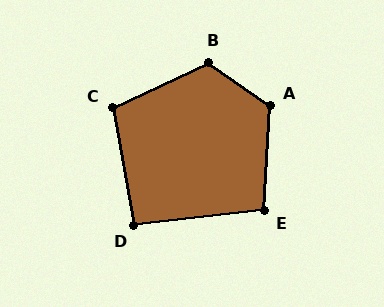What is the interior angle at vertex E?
Approximately 100 degrees (obtuse).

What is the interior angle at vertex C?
Approximately 104 degrees (obtuse).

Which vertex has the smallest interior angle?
D, at approximately 94 degrees.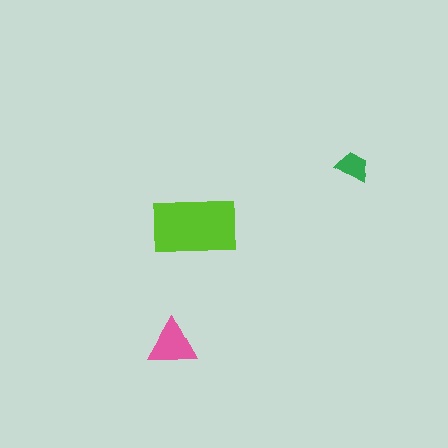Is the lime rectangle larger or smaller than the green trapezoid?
Larger.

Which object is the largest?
The lime rectangle.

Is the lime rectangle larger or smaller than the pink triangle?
Larger.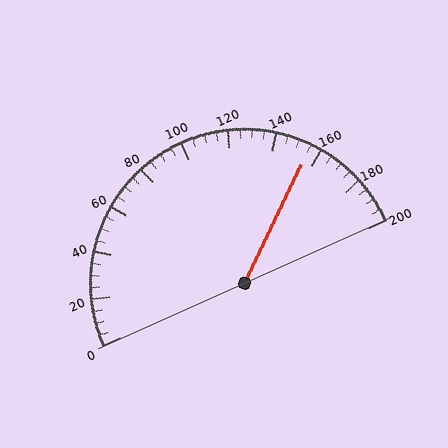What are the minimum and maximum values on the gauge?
The gauge ranges from 0 to 200.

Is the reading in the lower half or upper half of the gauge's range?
The reading is in the upper half of the range (0 to 200).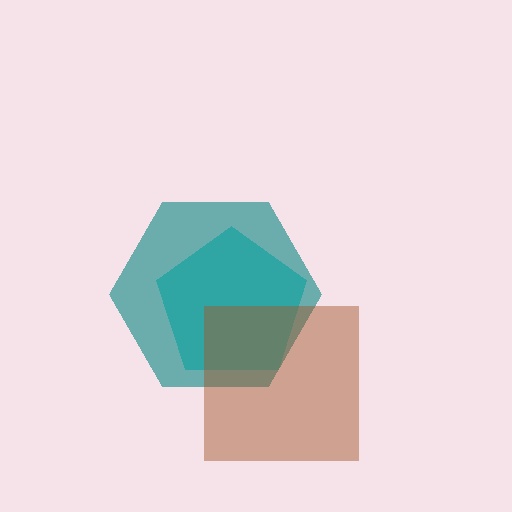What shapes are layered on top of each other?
The layered shapes are: a cyan pentagon, a teal hexagon, a brown square.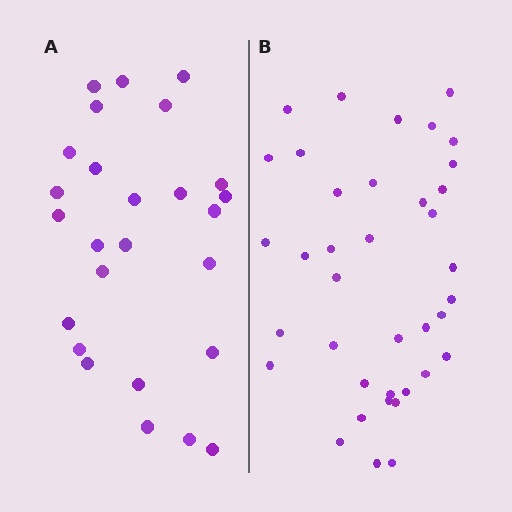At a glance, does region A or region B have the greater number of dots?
Region B (the right region) has more dots.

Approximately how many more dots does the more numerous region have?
Region B has roughly 12 or so more dots than region A.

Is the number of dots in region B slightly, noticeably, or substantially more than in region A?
Region B has substantially more. The ratio is roughly 1.5 to 1.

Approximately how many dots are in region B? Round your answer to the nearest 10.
About 40 dots. (The exact count is 38, which rounds to 40.)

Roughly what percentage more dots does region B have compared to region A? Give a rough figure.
About 45% more.